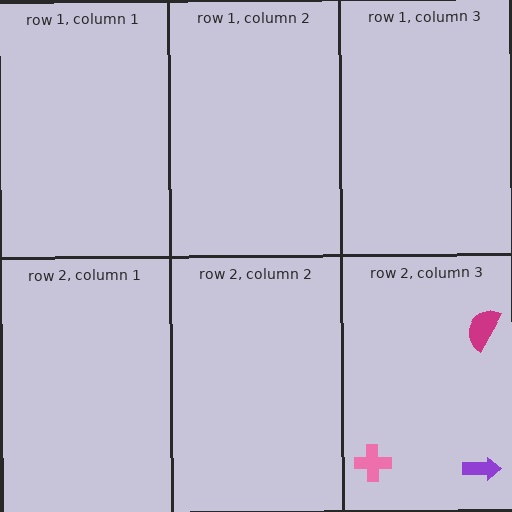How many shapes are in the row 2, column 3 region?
3.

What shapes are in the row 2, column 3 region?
The pink cross, the purple arrow, the magenta semicircle.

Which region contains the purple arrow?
The row 2, column 3 region.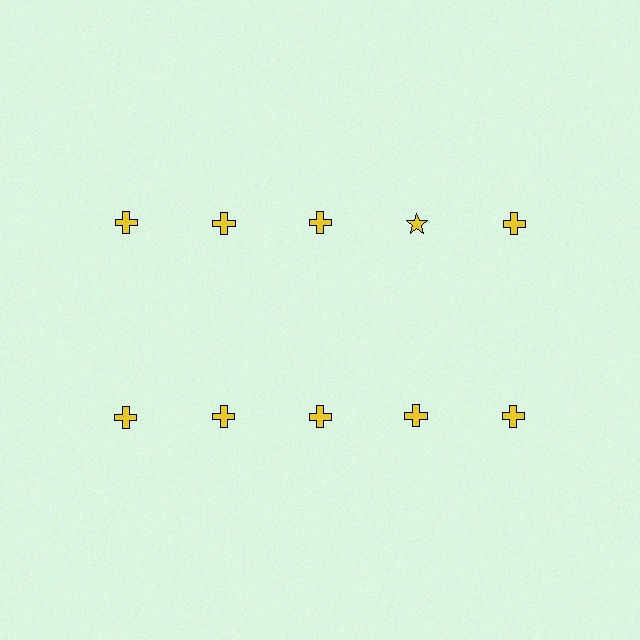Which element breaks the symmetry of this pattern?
The yellow star in the top row, second from right column breaks the symmetry. All other shapes are yellow crosses.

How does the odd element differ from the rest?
It has a different shape: star instead of cross.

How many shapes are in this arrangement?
There are 10 shapes arranged in a grid pattern.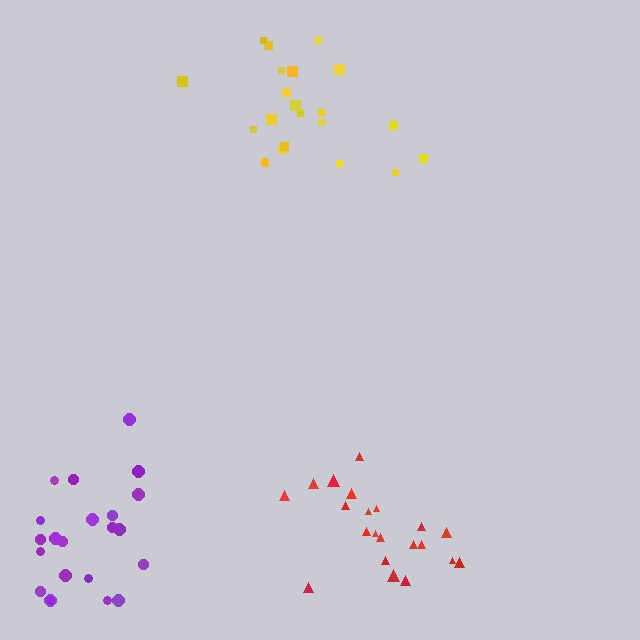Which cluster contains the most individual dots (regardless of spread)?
Yellow (22).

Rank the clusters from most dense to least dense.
red, yellow, purple.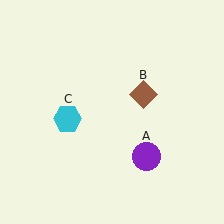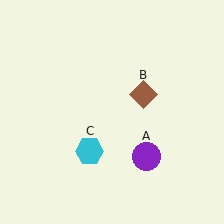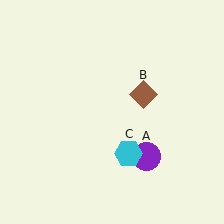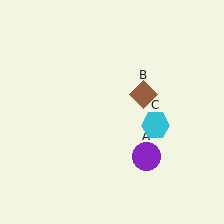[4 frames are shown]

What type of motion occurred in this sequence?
The cyan hexagon (object C) rotated counterclockwise around the center of the scene.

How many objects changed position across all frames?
1 object changed position: cyan hexagon (object C).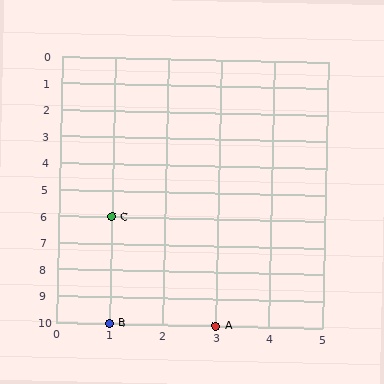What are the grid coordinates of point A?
Point A is at grid coordinates (3, 10).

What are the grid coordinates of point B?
Point B is at grid coordinates (1, 10).